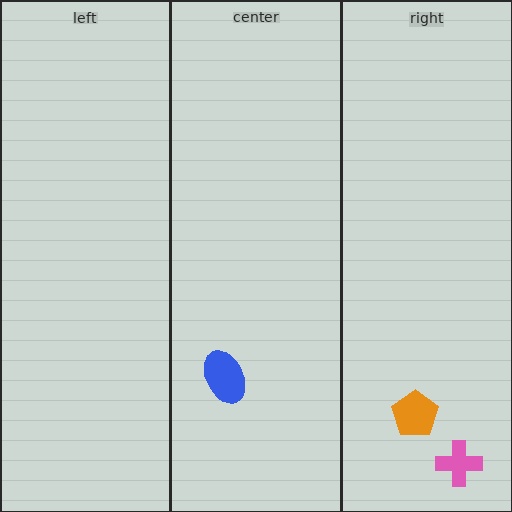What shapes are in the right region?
The pink cross, the orange pentagon.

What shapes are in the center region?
The blue ellipse.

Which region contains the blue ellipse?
The center region.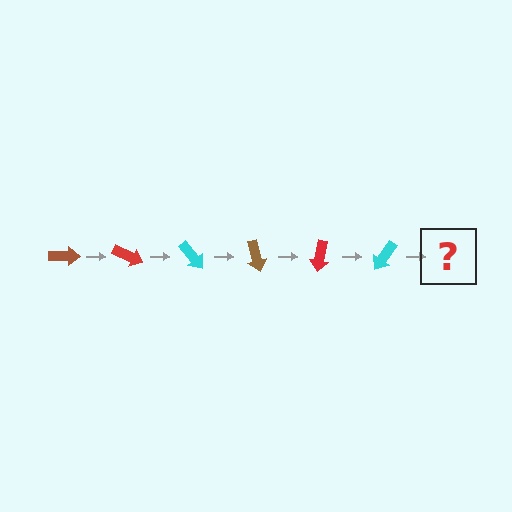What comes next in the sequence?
The next element should be a brown arrow, rotated 150 degrees from the start.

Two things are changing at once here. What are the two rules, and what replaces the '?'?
The two rules are that it rotates 25 degrees each step and the color cycles through brown, red, and cyan. The '?' should be a brown arrow, rotated 150 degrees from the start.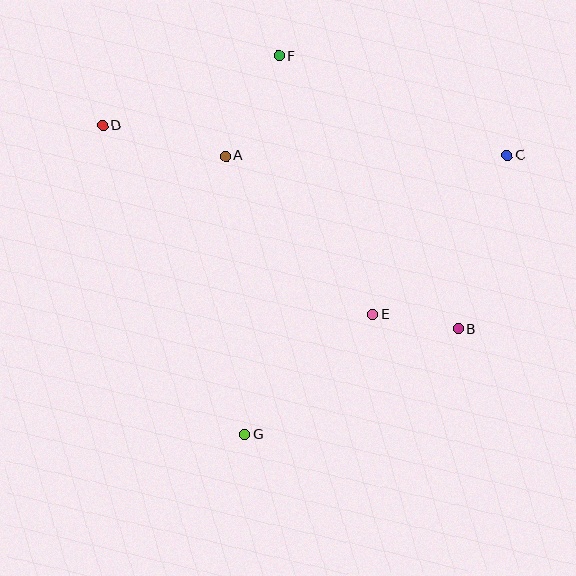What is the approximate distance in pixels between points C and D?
The distance between C and D is approximately 405 pixels.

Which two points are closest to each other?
Points B and E are closest to each other.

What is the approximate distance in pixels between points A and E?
The distance between A and E is approximately 216 pixels.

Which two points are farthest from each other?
Points B and D are farthest from each other.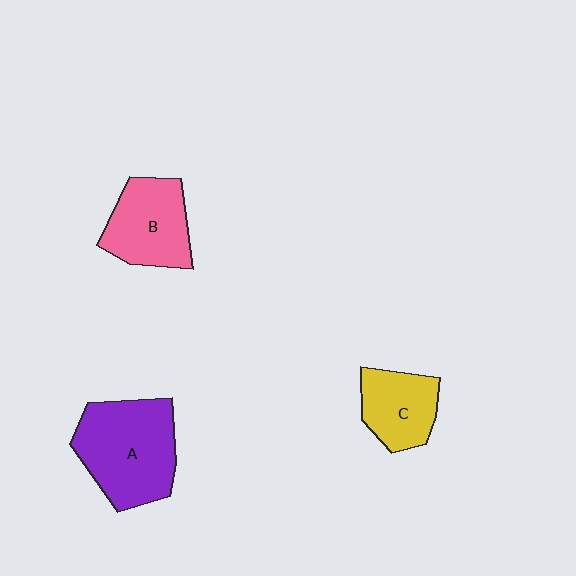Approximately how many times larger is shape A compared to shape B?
Approximately 1.4 times.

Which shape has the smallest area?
Shape C (yellow).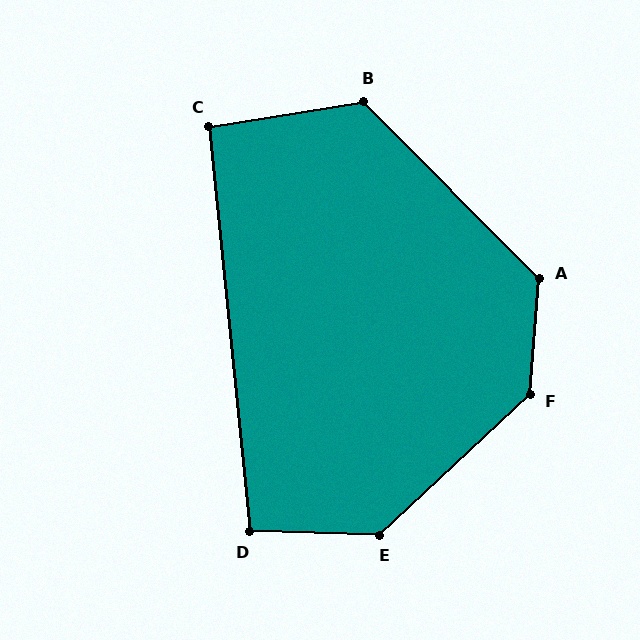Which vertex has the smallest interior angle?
C, at approximately 94 degrees.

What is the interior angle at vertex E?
Approximately 136 degrees (obtuse).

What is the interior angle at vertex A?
Approximately 131 degrees (obtuse).